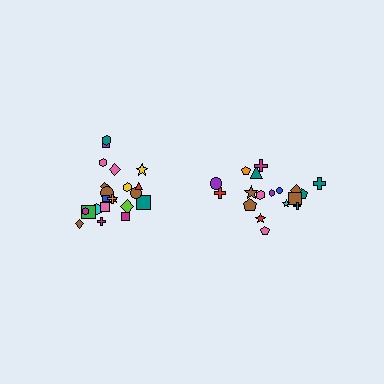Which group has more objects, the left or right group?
The left group.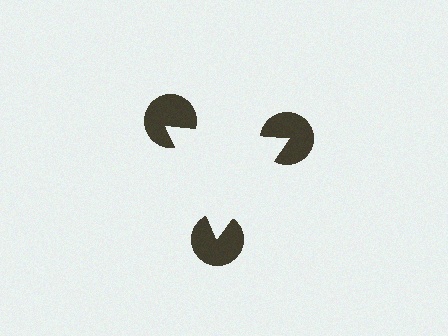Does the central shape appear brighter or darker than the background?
It typically appears slightly brighter than the background, even though no actual brightness change is drawn.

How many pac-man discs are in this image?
There are 3 — one at each vertex of the illusory triangle.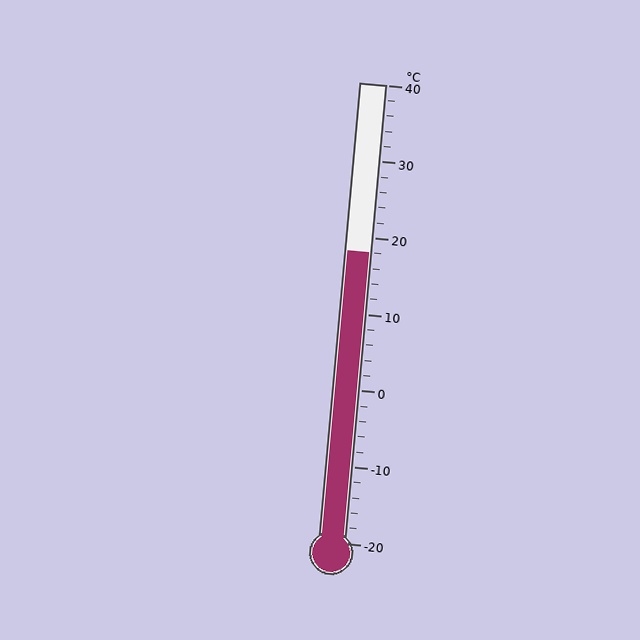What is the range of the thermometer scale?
The thermometer scale ranges from -20°C to 40°C.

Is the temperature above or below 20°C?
The temperature is below 20°C.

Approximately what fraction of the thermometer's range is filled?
The thermometer is filled to approximately 65% of its range.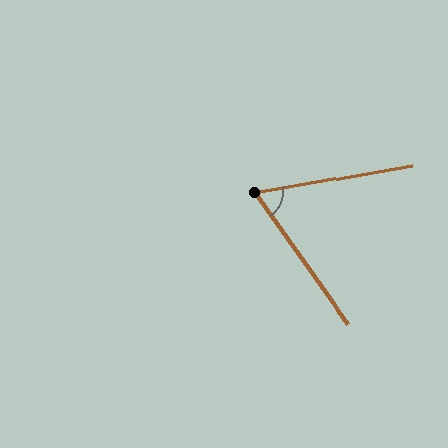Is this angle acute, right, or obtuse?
It is acute.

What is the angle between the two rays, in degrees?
Approximately 65 degrees.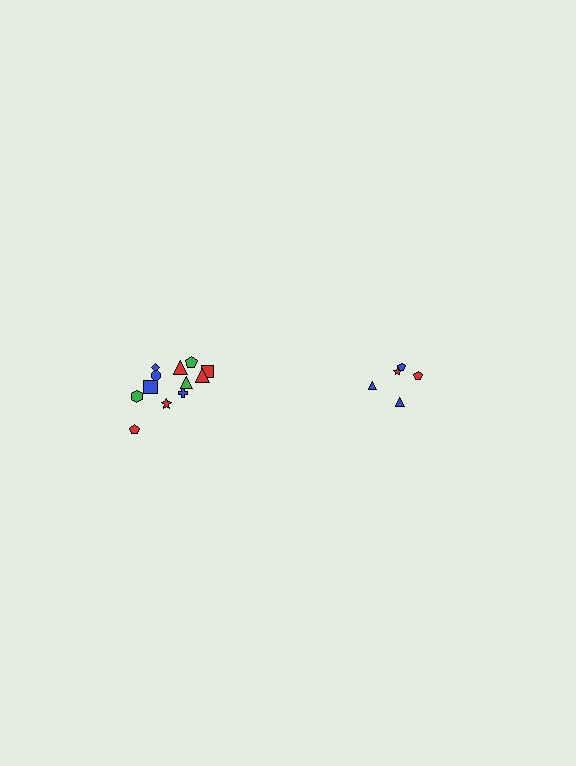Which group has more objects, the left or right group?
The left group.